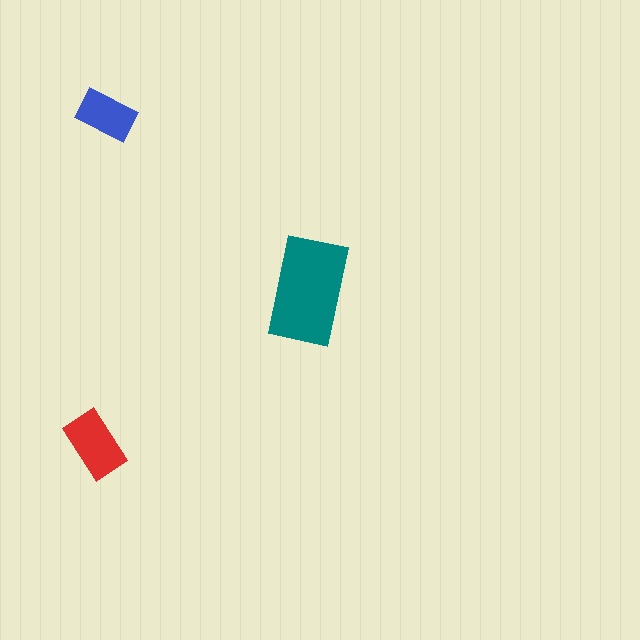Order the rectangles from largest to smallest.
the teal one, the red one, the blue one.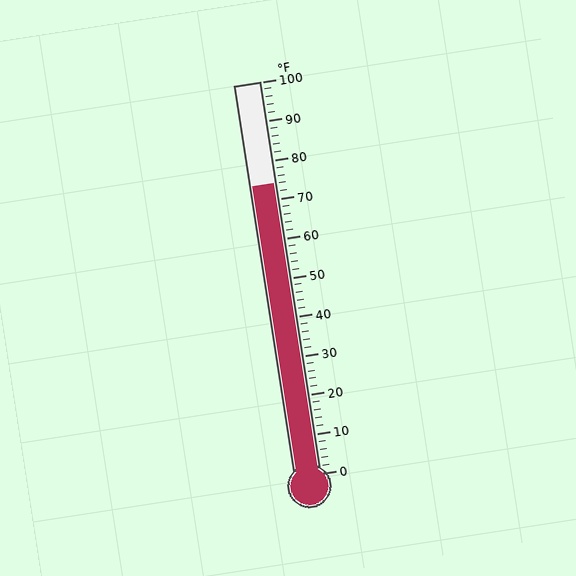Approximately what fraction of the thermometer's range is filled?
The thermometer is filled to approximately 75% of its range.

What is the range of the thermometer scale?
The thermometer scale ranges from 0°F to 100°F.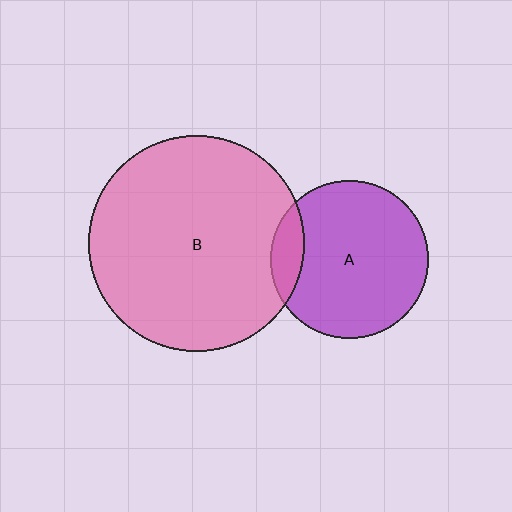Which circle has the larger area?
Circle B (pink).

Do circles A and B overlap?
Yes.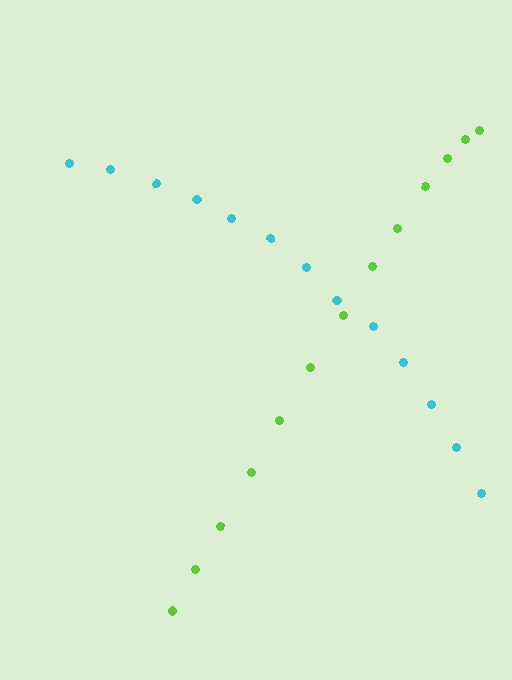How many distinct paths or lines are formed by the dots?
There are 2 distinct paths.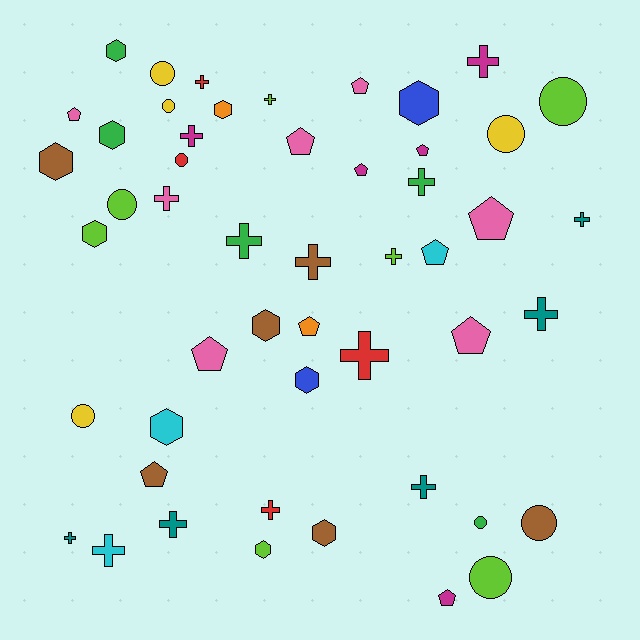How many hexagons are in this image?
There are 11 hexagons.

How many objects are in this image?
There are 50 objects.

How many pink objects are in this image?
There are 7 pink objects.